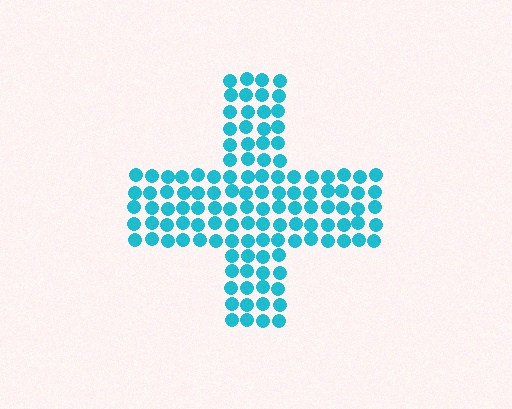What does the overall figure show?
The overall figure shows a cross.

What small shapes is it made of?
It is made of small circles.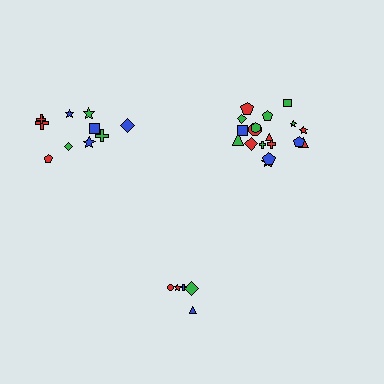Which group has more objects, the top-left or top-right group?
The top-right group.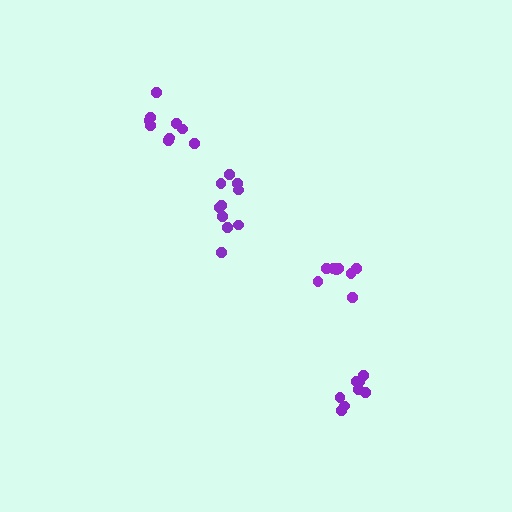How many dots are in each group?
Group 1: 10 dots, Group 2: 9 dots, Group 3: 8 dots, Group 4: 8 dots (35 total).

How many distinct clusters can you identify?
There are 4 distinct clusters.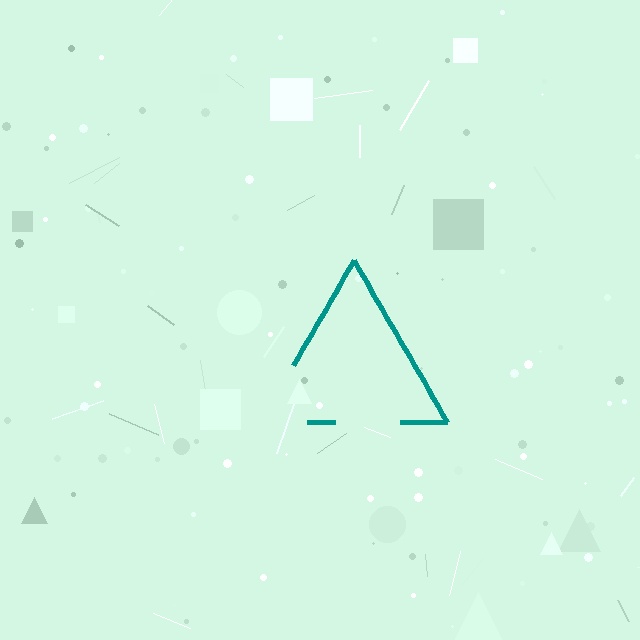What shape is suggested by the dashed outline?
The dashed outline suggests a triangle.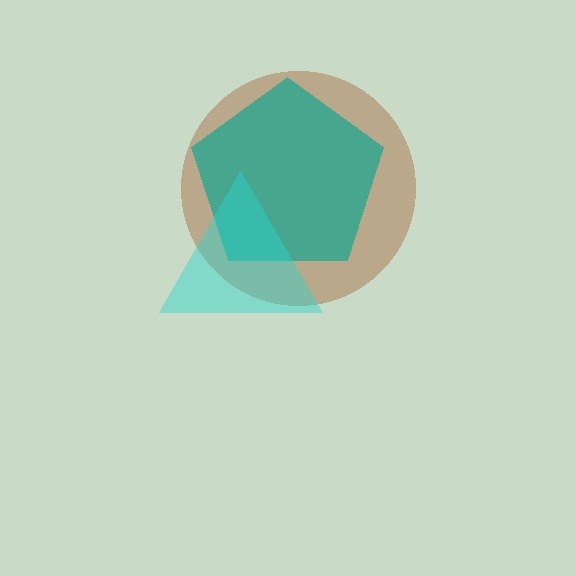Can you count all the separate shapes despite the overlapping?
Yes, there are 3 separate shapes.